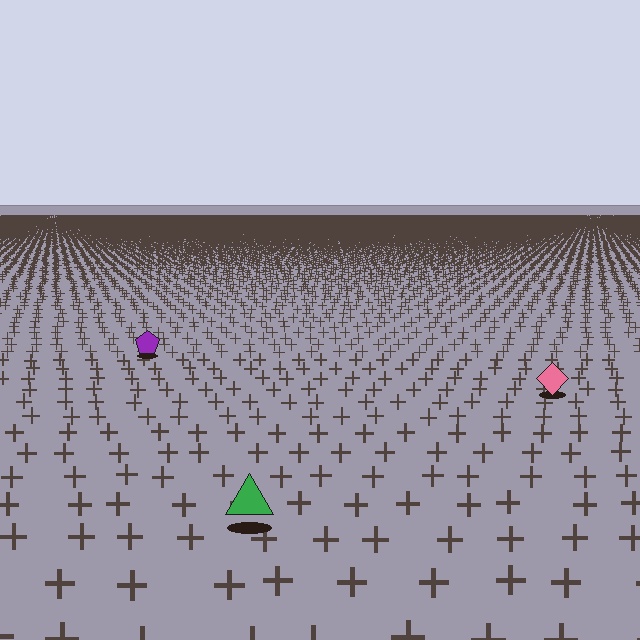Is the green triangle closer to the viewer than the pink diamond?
Yes. The green triangle is closer — you can tell from the texture gradient: the ground texture is coarser near it.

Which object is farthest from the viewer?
The purple pentagon is farthest from the viewer. It appears smaller and the ground texture around it is denser.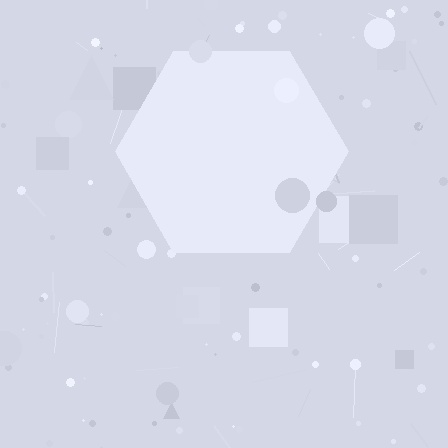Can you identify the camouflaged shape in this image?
The camouflaged shape is a hexagon.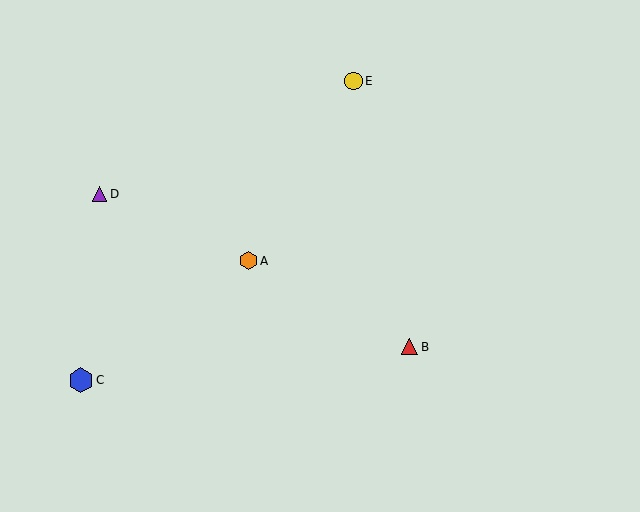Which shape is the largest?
The blue hexagon (labeled C) is the largest.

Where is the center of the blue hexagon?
The center of the blue hexagon is at (81, 380).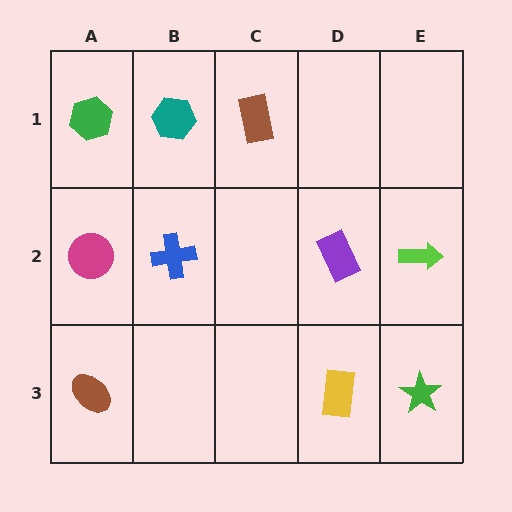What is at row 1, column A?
A green hexagon.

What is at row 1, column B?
A teal hexagon.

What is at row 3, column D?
A yellow rectangle.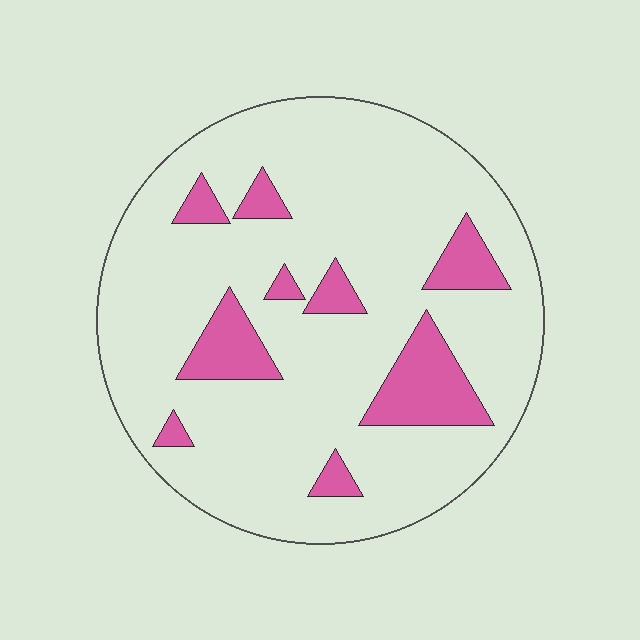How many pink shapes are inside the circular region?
9.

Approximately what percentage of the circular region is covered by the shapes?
Approximately 15%.